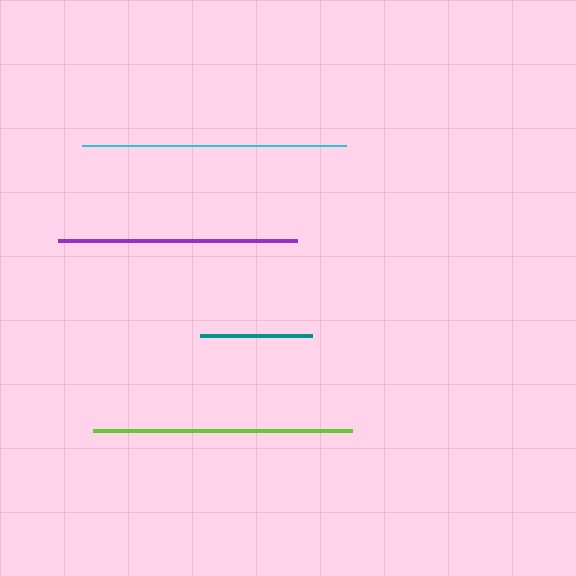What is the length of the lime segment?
The lime segment is approximately 259 pixels long.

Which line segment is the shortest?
The teal line is the shortest at approximately 112 pixels.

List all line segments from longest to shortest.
From longest to shortest: cyan, lime, purple, teal.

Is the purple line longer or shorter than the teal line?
The purple line is longer than the teal line.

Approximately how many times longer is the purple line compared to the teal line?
The purple line is approximately 2.1 times the length of the teal line.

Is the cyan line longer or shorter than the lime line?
The cyan line is longer than the lime line.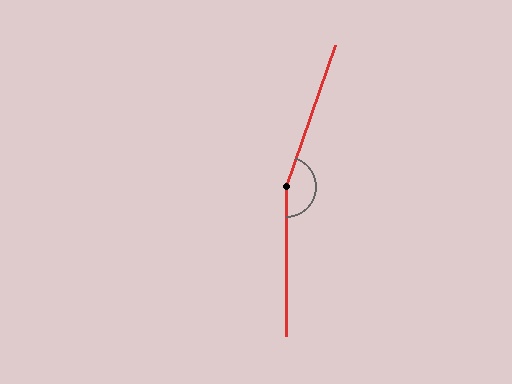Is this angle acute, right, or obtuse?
It is obtuse.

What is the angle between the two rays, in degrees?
Approximately 160 degrees.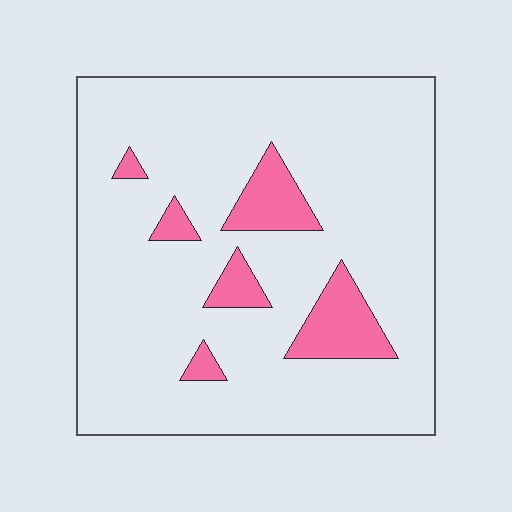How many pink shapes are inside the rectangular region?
6.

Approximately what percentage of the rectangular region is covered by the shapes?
Approximately 10%.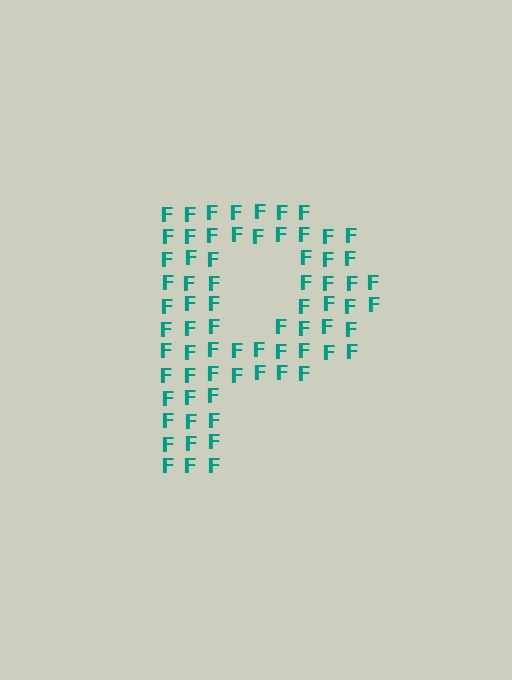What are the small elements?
The small elements are letter F's.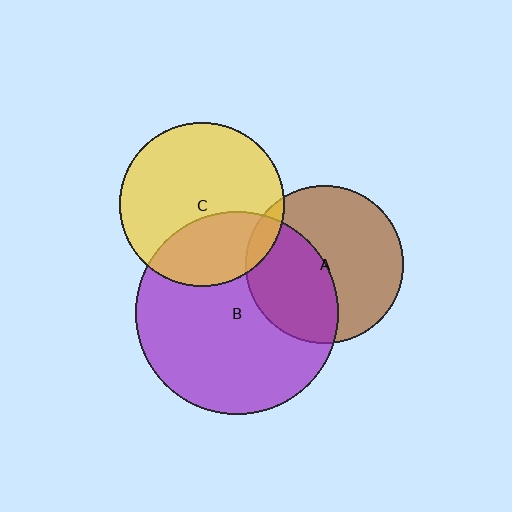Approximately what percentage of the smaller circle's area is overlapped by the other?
Approximately 5%.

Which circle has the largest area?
Circle B (purple).